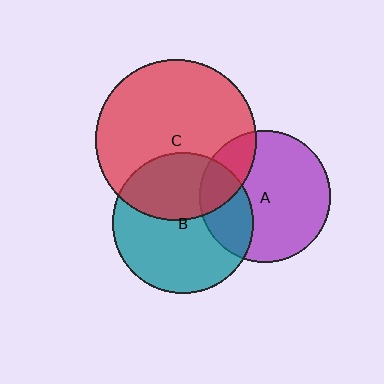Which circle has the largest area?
Circle C (red).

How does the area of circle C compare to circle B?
Approximately 1.3 times.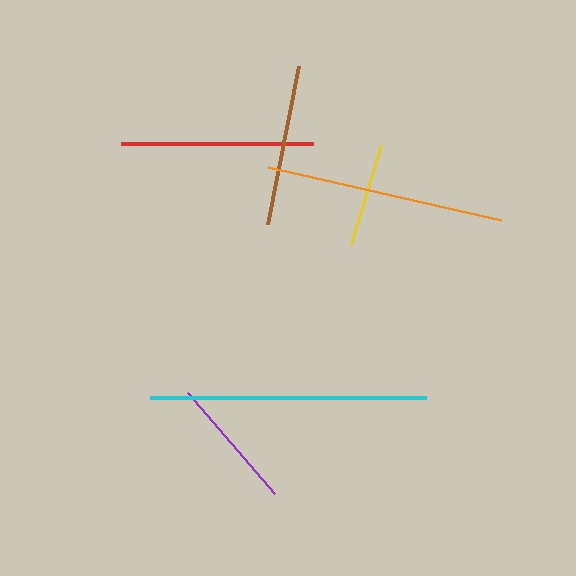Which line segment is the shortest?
The yellow line is the shortest at approximately 104 pixels.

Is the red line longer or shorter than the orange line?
The orange line is longer than the red line.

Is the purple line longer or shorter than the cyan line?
The cyan line is longer than the purple line.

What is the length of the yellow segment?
The yellow segment is approximately 104 pixels long.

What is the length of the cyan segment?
The cyan segment is approximately 276 pixels long.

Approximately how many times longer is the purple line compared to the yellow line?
The purple line is approximately 1.3 times the length of the yellow line.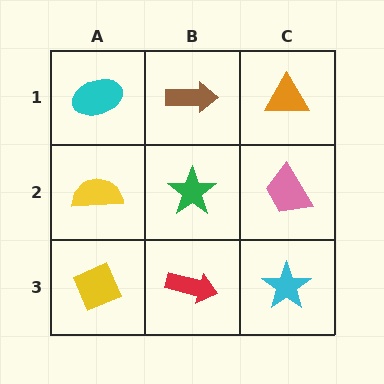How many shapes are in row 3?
3 shapes.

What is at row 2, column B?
A green star.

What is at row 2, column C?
A pink trapezoid.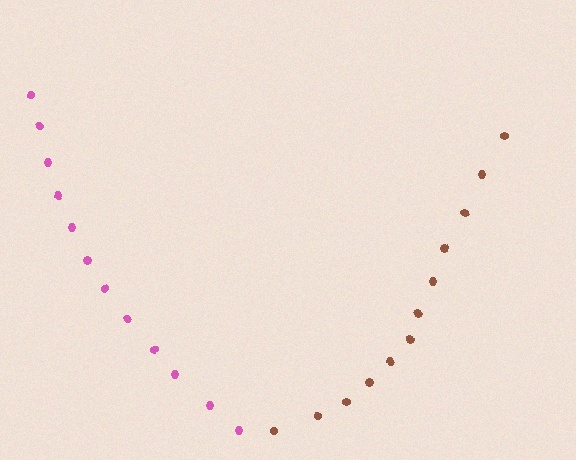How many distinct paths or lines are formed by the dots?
There are 2 distinct paths.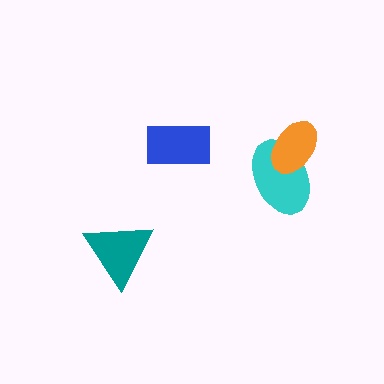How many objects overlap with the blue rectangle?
0 objects overlap with the blue rectangle.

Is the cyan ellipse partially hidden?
Yes, it is partially covered by another shape.